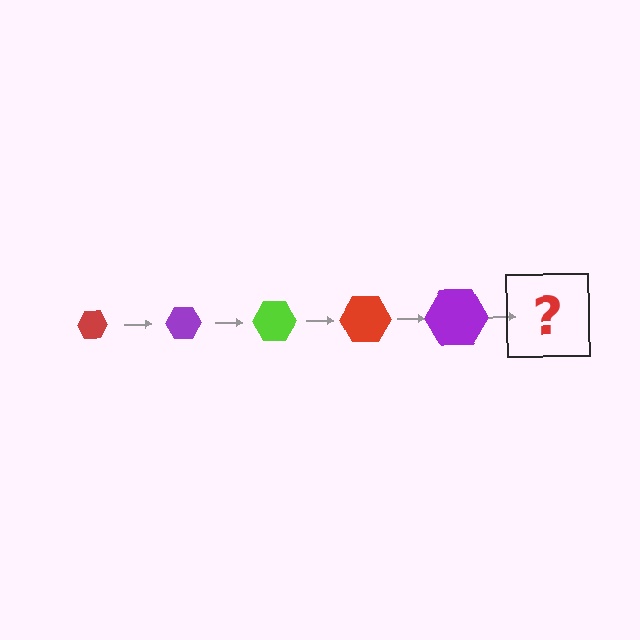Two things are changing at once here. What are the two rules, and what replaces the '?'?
The two rules are that the hexagon grows larger each step and the color cycles through red, purple, and lime. The '?' should be a lime hexagon, larger than the previous one.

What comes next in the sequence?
The next element should be a lime hexagon, larger than the previous one.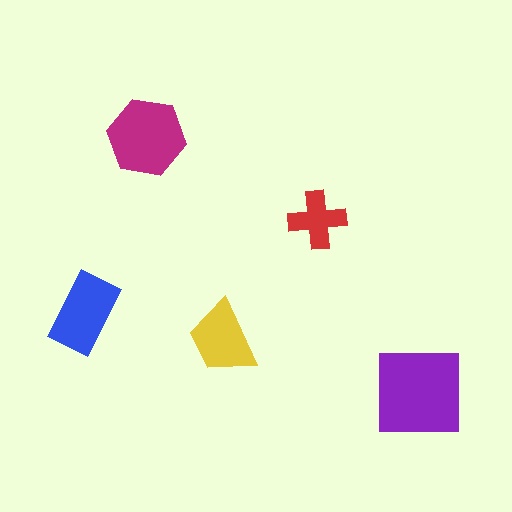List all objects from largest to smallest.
The purple square, the magenta hexagon, the blue rectangle, the yellow trapezoid, the red cross.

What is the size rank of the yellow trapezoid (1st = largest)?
4th.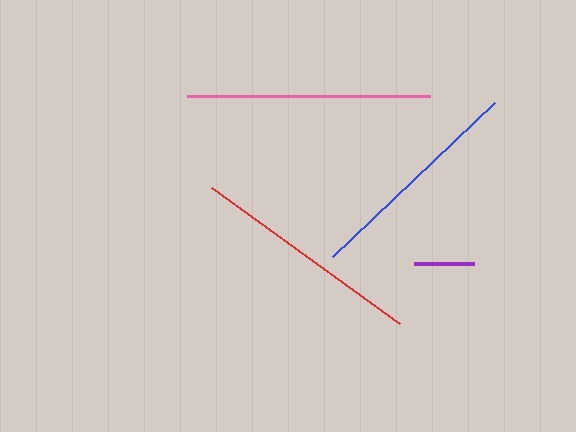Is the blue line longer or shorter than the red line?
The red line is longer than the blue line.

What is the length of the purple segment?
The purple segment is approximately 60 pixels long.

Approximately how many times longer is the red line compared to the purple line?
The red line is approximately 3.9 times the length of the purple line.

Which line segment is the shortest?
The purple line is the shortest at approximately 60 pixels.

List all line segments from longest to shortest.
From longest to shortest: pink, red, blue, purple.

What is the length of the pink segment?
The pink segment is approximately 243 pixels long.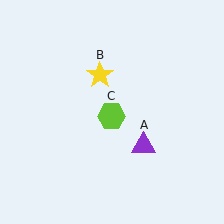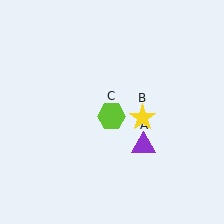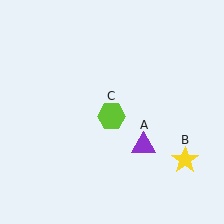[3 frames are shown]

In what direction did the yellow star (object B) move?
The yellow star (object B) moved down and to the right.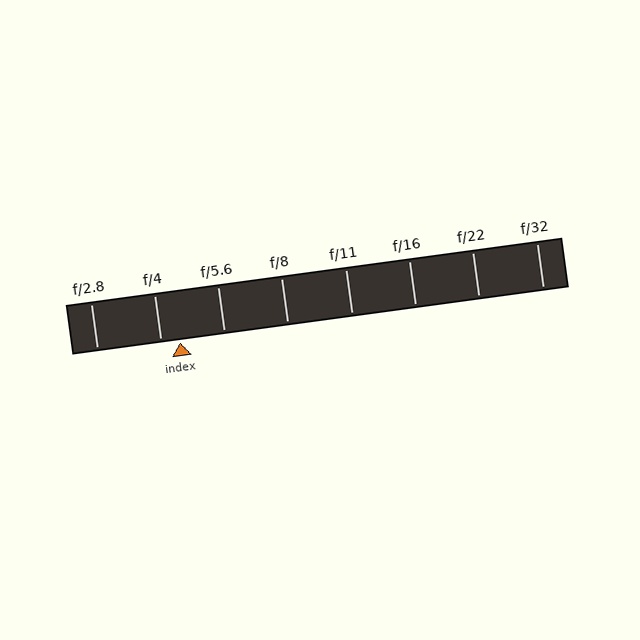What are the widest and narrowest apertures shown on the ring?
The widest aperture shown is f/2.8 and the narrowest is f/32.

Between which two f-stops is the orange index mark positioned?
The index mark is between f/4 and f/5.6.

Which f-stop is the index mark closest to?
The index mark is closest to f/4.